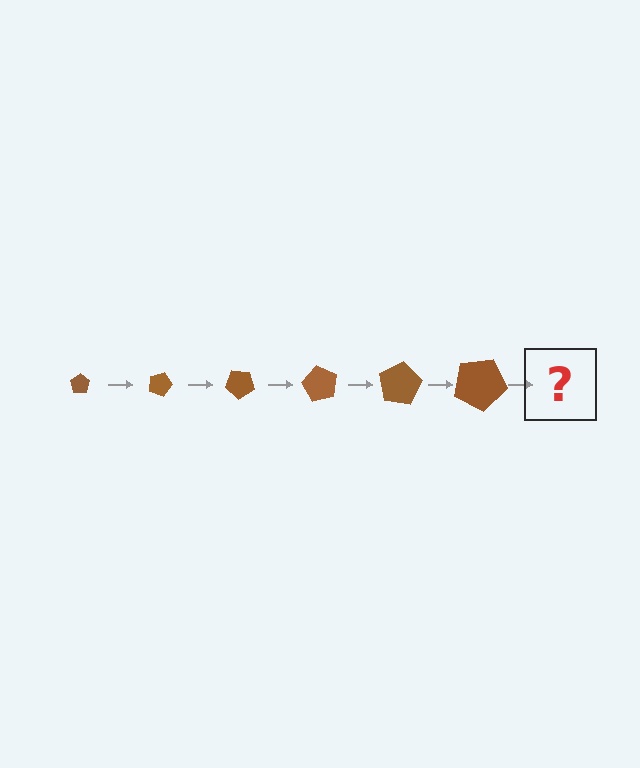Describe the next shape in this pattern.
It should be a pentagon, larger than the previous one and rotated 120 degrees from the start.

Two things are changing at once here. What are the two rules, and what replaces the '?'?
The two rules are that the pentagon grows larger each step and it rotates 20 degrees each step. The '?' should be a pentagon, larger than the previous one and rotated 120 degrees from the start.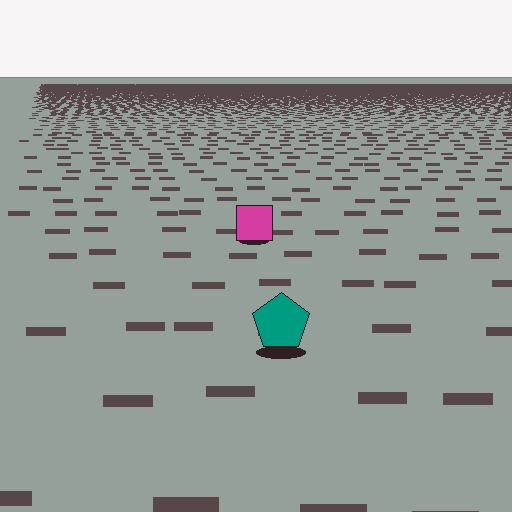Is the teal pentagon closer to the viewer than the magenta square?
Yes. The teal pentagon is closer — you can tell from the texture gradient: the ground texture is coarser near it.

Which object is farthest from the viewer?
The magenta square is farthest from the viewer. It appears smaller and the ground texture around it is denser.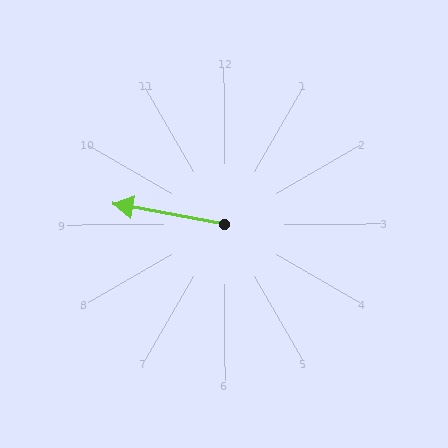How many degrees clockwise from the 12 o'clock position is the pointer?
Approximately 281 degrees.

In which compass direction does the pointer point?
West.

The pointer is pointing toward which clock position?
Roughly 9 o'clock.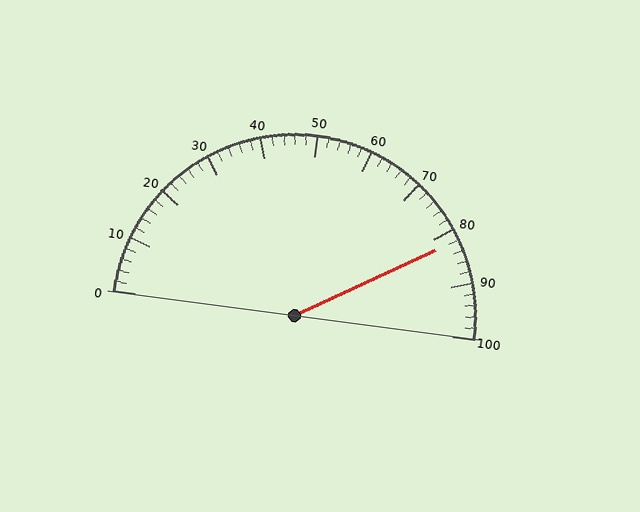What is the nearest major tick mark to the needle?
The nearest major tick mark is 80.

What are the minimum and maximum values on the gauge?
The gauge ranges from 0 to 100.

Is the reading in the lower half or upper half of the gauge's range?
The reading is in the upper half of the range (0 to 100).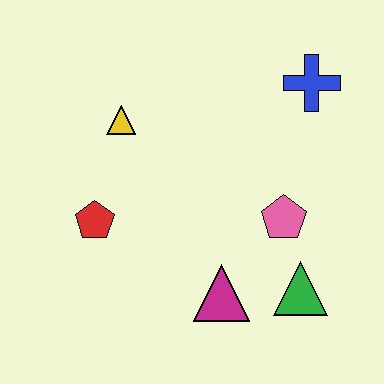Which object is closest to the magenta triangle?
The green triangle is closest to the magenta triangle.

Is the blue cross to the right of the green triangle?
Yes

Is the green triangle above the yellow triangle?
No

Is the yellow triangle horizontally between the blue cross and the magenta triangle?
No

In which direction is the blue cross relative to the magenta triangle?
The blue cross is above the magenta triangle.